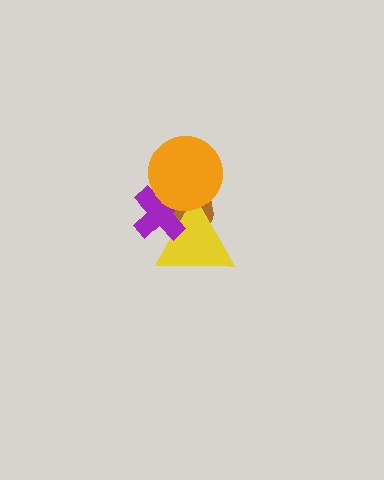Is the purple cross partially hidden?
Yes, it is partially covered by another shape.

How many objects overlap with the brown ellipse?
3 objects overlap with the brown ellipse.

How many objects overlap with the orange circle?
3 objects overlap with the orange circle.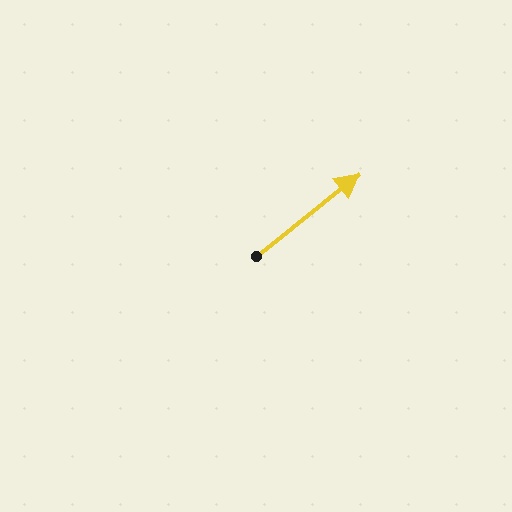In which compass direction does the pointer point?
Northeast.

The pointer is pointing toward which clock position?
Roughly 2 o'clock.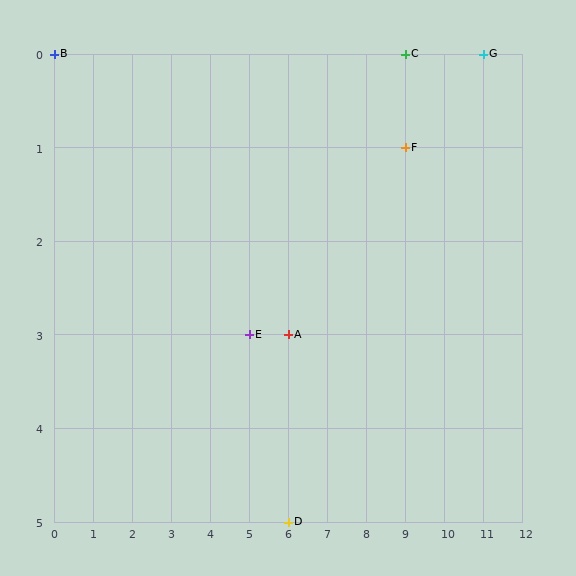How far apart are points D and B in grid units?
Points D and B are 6 columns and 5 rows apart (about 7.8 grid units diagonally).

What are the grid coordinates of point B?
Point B is at grid coordinates (0, 0).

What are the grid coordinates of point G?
Point G is at grid coordinates (11, 0).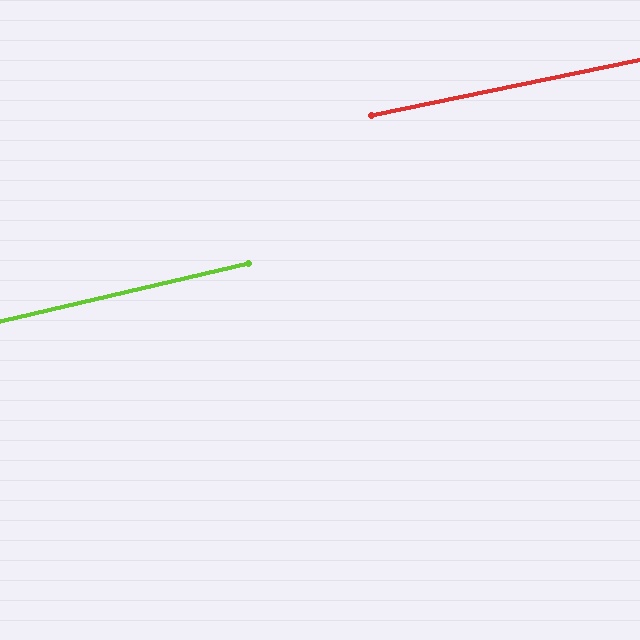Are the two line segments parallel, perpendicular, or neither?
Parallel — their directions differ by only 1.5°.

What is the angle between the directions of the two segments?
Approximately 1 degree.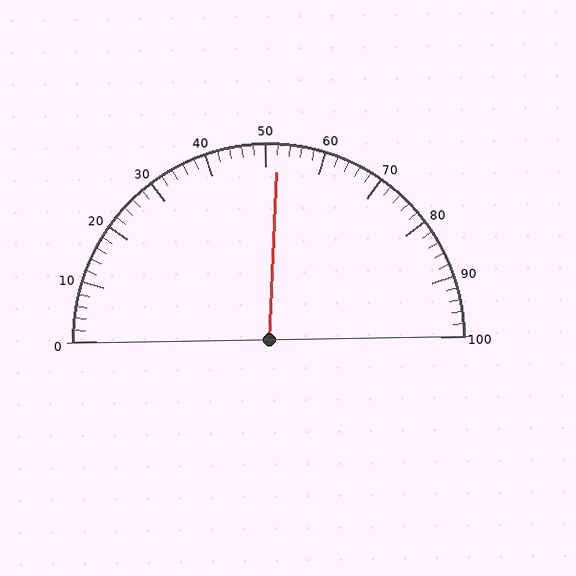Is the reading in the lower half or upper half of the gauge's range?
The reading is in the upper half of the range (0 to 100).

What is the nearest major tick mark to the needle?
The nearest major tick mark is 50.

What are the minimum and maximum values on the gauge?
The gauge ranges from 0 to 100.